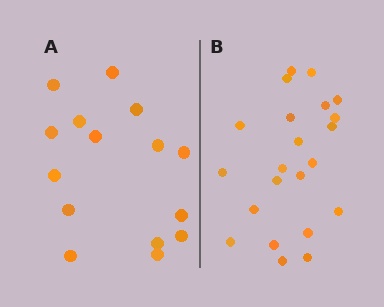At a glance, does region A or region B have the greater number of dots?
Region B (the right region) has more dots.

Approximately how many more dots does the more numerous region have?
Region B has roughly 8 or so more dots than region A.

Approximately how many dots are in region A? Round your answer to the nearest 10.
About 20 dots. (The exact count is 15, which rounds to 20.)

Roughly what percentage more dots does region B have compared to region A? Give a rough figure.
About 45% more.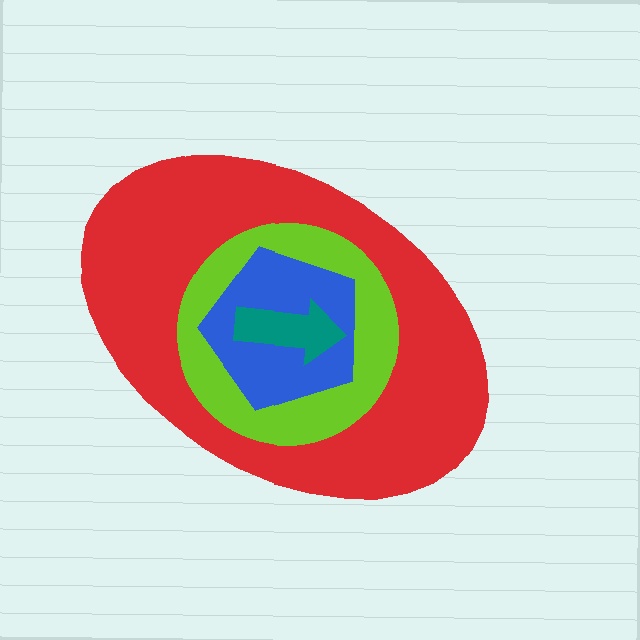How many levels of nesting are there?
4.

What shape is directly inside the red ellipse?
The lime circle.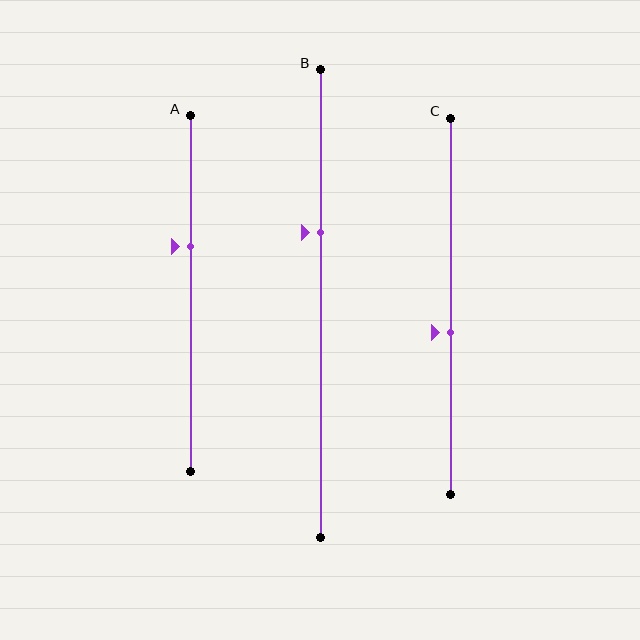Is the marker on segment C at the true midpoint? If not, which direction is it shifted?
No, the marker on segment C is shifted downward by about 7% of the segment length.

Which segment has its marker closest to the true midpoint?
Segment C has its marker closest to the true midpoint.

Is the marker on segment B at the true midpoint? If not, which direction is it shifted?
No, the marker on segment B is shifted upward by about 15% of the segment length.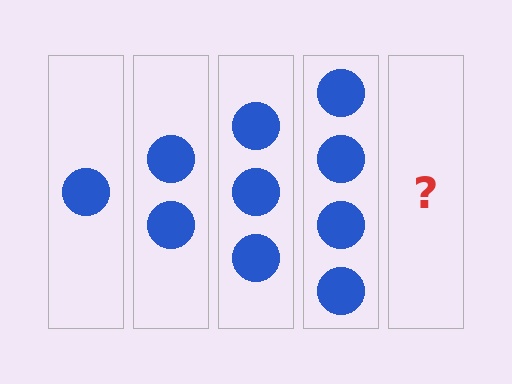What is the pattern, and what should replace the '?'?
The pattern is that each step adds one more circle. The '?' should be 5 circles.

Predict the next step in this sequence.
The next step is 5 circles.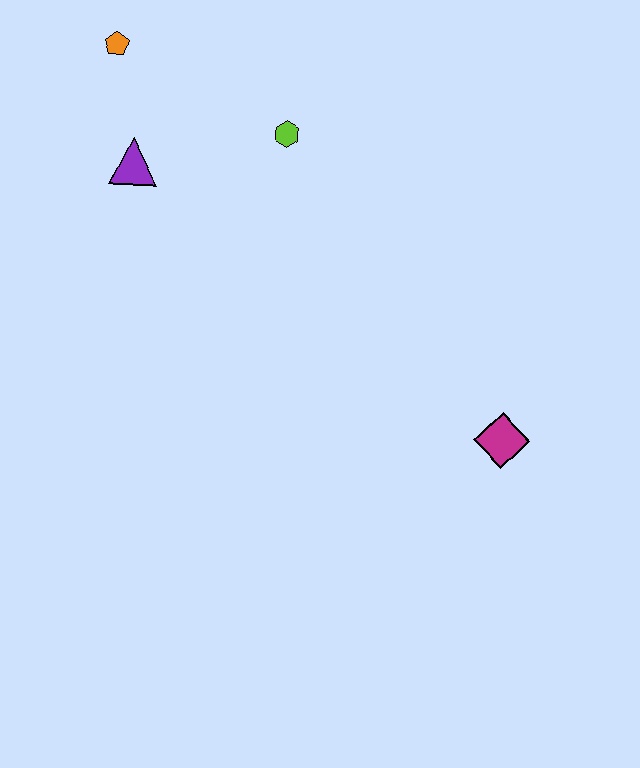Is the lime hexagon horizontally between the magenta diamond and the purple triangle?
Yes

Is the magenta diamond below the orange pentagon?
Yes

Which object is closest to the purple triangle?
The orange pentagon is closest to the purple triangle.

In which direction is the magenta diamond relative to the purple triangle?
The magenta diamond is to the right of the purple triangle.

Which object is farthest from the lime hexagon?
The magenta diamond is farthest from the lime hexagon.